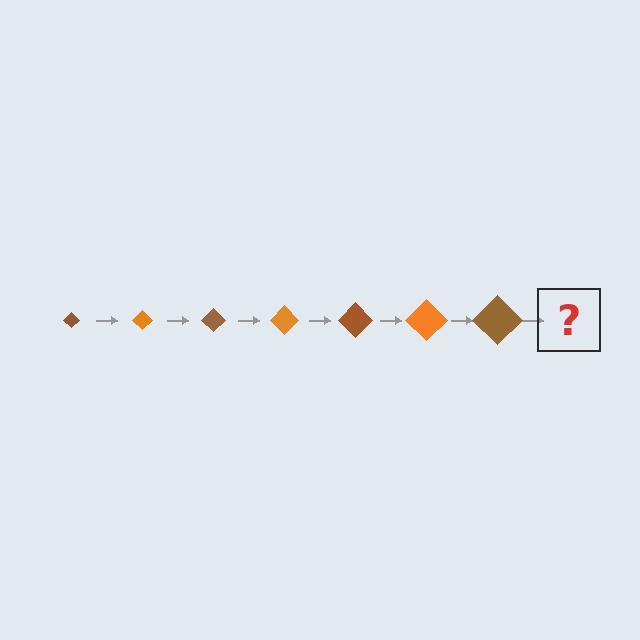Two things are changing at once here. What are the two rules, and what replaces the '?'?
The two rules are that the diamond grows larger each step and the color cycles through brown and orange. The '?' should be an orange diamond, larger than the previous one.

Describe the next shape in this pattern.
It should be an orange diamond, larger than the previous one.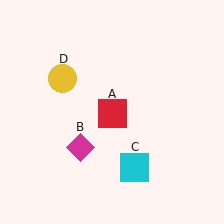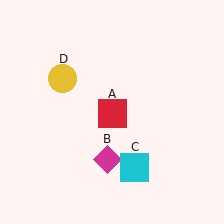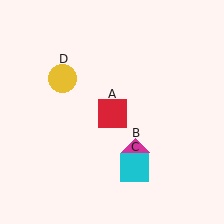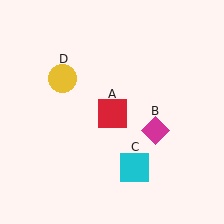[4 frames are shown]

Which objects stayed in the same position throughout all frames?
Red square (object A) and cyan square (object C) and yellow circle (object D) remained stationary.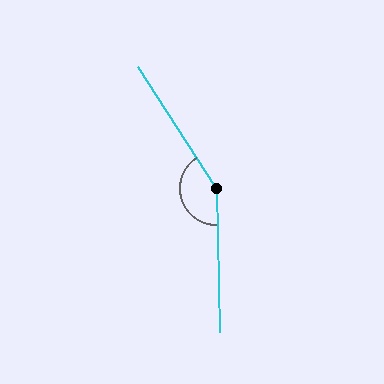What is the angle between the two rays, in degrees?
Approximately 148 degrees.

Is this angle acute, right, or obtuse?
It is obtuse.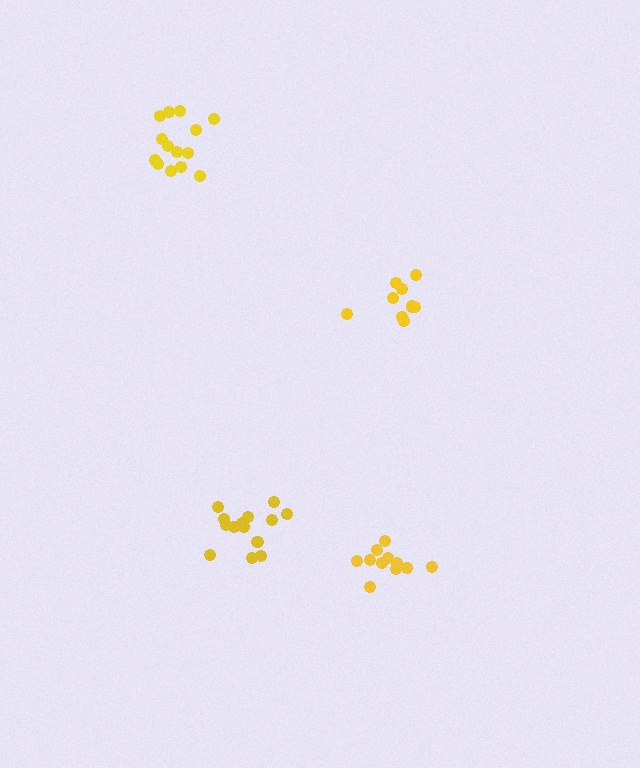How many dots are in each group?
Group 1: 9 dots, Group 2: 14 dots, Group 3: 12 dots, Group 4: 14 dots (49 total).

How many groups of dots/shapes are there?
There are 4 groups.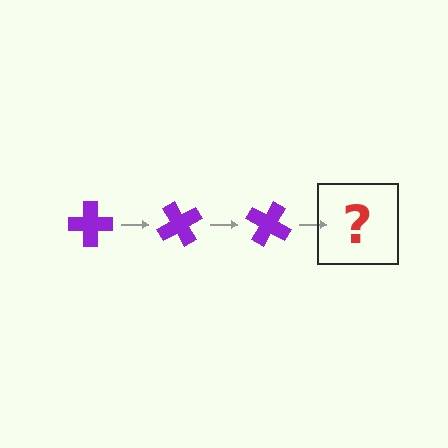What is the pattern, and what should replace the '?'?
The pattern is that the cross rotates 60 degrees each step. The '?' should be a purple cross rotated 180 degrees.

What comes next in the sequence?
The next element should be a purple cross rotated 180 degrees.